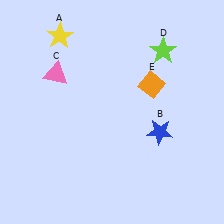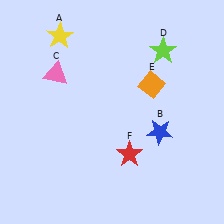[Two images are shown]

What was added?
A red star (F) was added in Image 2.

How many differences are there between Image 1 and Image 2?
There is 1 difference between the two images.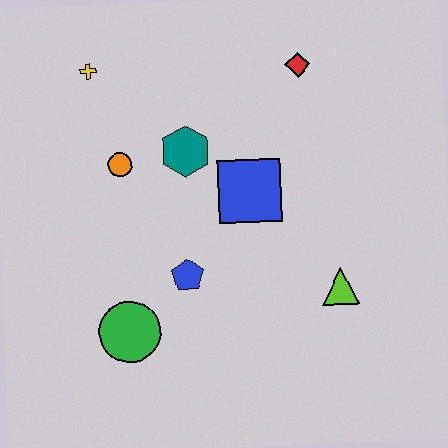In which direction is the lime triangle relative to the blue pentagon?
The lime triangle is to the right of the blue pentagon.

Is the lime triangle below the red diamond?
Yes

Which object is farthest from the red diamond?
The green circle is farthest from the red diamond.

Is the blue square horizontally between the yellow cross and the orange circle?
No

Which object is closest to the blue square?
The teal hexagon is closest to the blue square.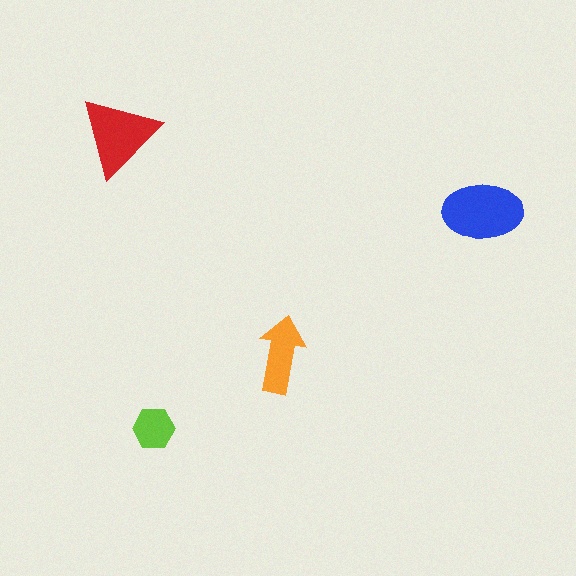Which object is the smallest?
The lime hexagon.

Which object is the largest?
The blue ellipse.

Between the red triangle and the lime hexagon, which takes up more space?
The red triangle.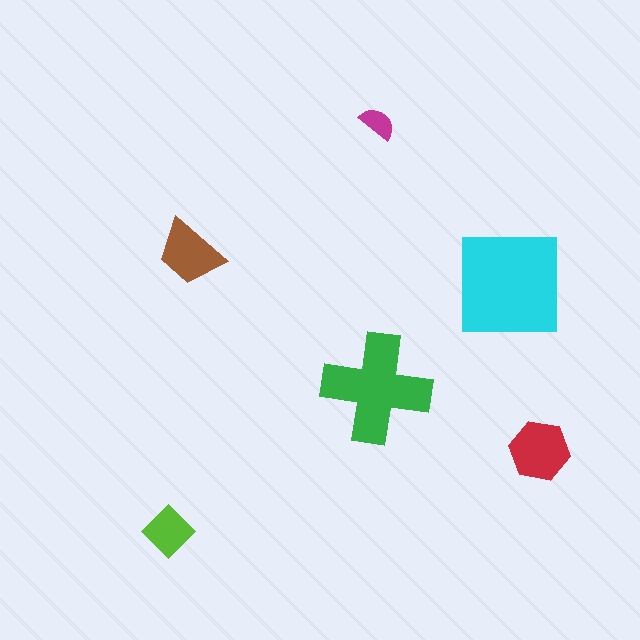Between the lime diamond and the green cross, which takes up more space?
The green cross.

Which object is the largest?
The cyan square.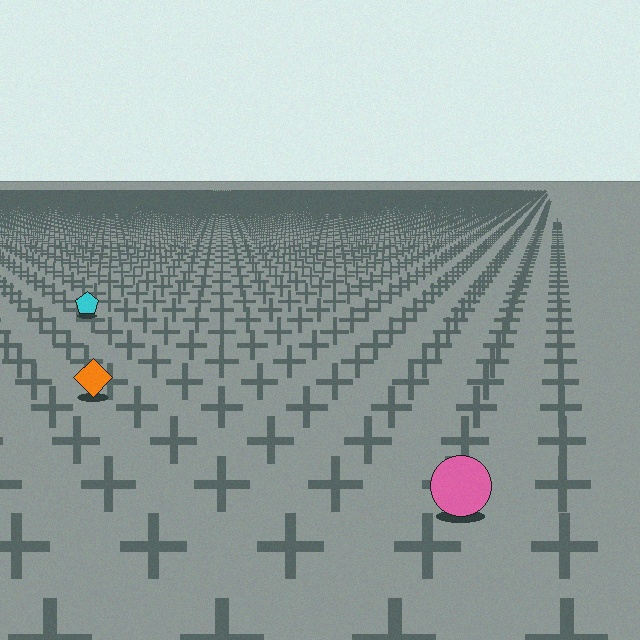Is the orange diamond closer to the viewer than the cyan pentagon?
Yes. The orange diamond is closer — you can tell from the texture gradient: the ground texture is coarser near it.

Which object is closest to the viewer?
The pink circle is closest. The texture marks near it are larger and more spread out.